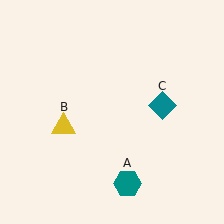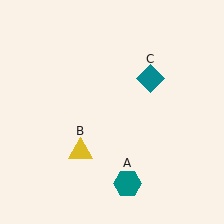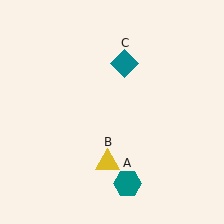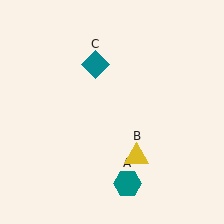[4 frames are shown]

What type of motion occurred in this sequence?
The yellow triangle (object B), teal diamond (object C) rotated counterclockwise around the center of the scene.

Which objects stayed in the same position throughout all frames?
Teal hexagon (object A) remained stationary.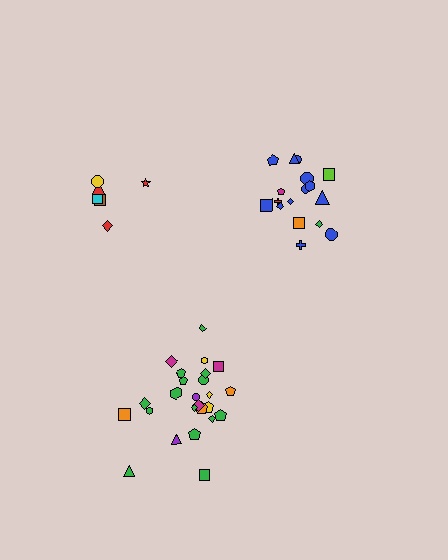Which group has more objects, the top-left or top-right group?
The top-right group.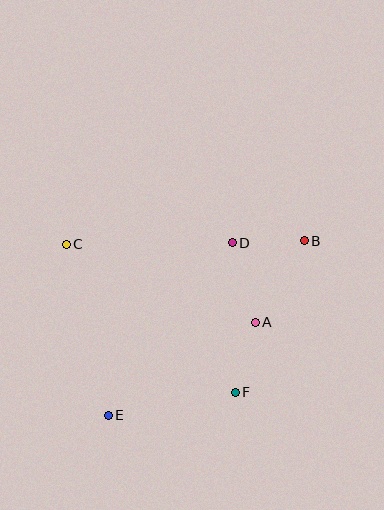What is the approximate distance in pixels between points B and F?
The distance between B and F is approximately 167 pixels.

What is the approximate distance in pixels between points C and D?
The distance between C and D is approximately 166 pixels.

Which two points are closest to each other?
Points B and D are closest to each other.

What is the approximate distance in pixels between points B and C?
The distance between B and C is approximately 238 pixels.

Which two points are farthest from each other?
Points B and E are farthest from each other.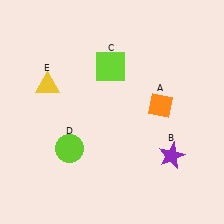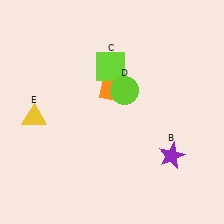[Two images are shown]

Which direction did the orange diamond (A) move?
The orange diamond (A) moved left.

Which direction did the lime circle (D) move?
The lime circle (D) moved up.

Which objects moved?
The objects that moved are: the orange diamond (A), the lime circle (D), the yellow triangle (E).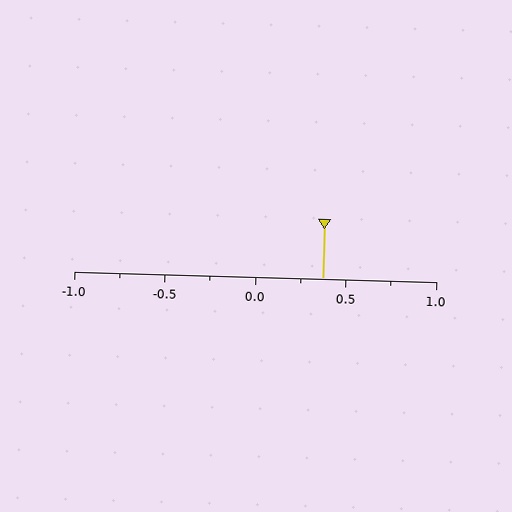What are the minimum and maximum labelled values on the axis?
The axis runs from -1.0 to 1.0.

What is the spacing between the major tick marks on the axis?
The major ticks are spaced 0.5 apart.